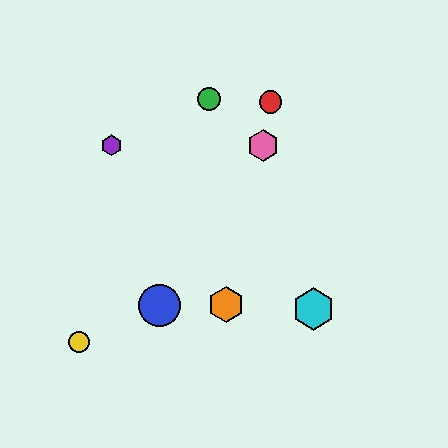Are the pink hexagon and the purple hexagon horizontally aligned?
Yes, both are at y≈145.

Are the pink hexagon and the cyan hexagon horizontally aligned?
No, the pink hexagon is at y≈145 and the cyan hexagon is at y≈309.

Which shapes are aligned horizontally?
The purple hexagon, the pink hexagon are aligned horizontally.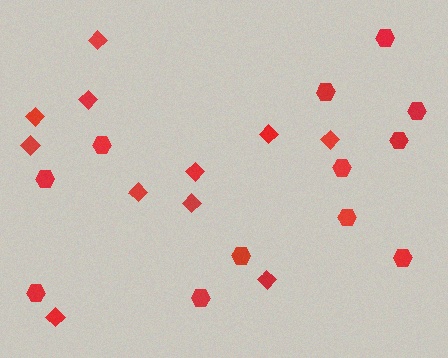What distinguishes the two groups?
There are 2 groups: one group of diamonds (11) and one group of hexagons (12).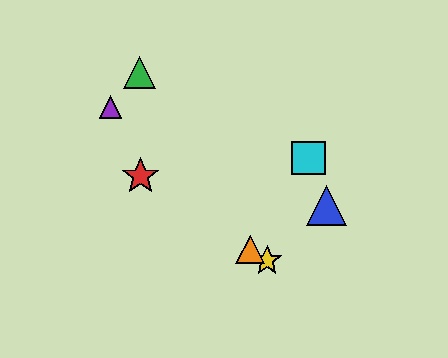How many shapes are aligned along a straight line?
3 shapes (the red star, the yellow star, the orange triangle) are aligned along a straight line.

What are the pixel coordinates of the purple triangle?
The purple triangle is at (111, 107).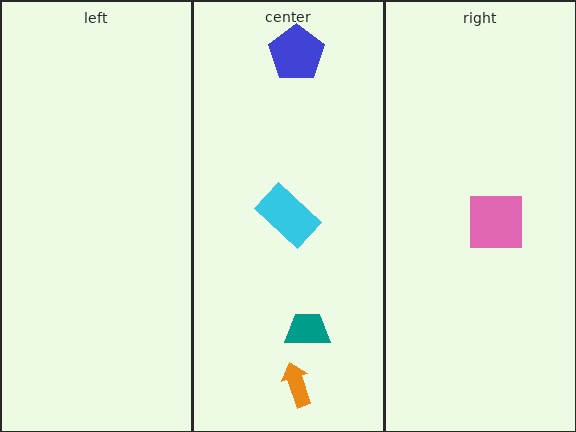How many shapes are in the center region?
4.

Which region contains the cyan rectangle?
The center region.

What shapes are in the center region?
The orange arrow, the cyan rectangle, the teal trapezoid, the blue pentagon.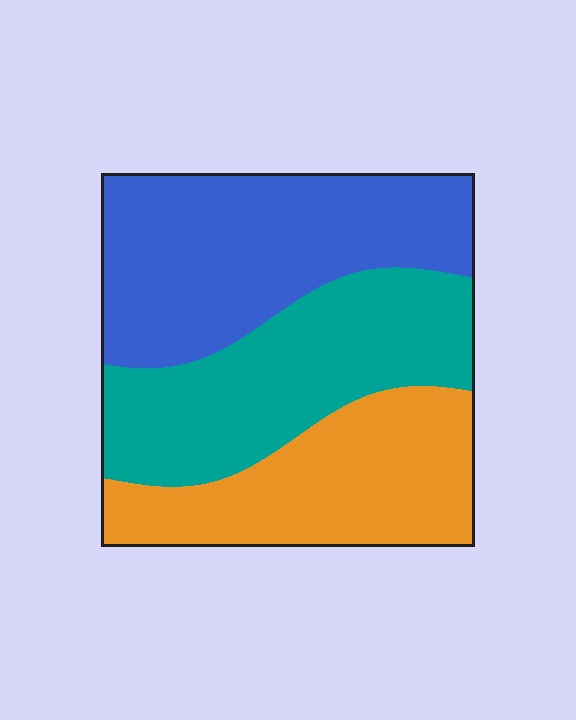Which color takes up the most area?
Blue, at roughly 40%.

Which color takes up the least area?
Orange, at roughly 30%.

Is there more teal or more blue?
Blue.